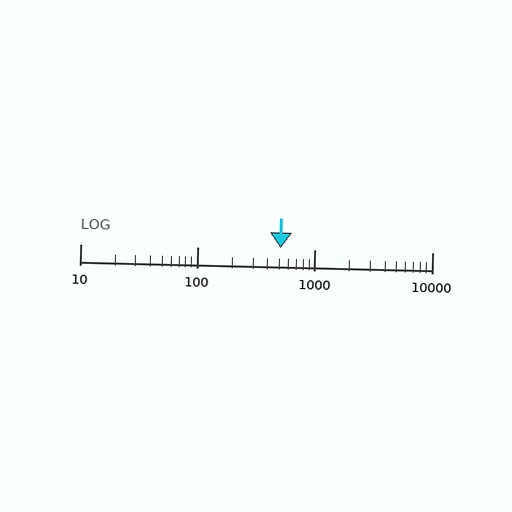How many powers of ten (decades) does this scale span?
The scale spans 3 decades, from 10 to 10000.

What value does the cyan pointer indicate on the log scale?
The pointer indicates approximately 510.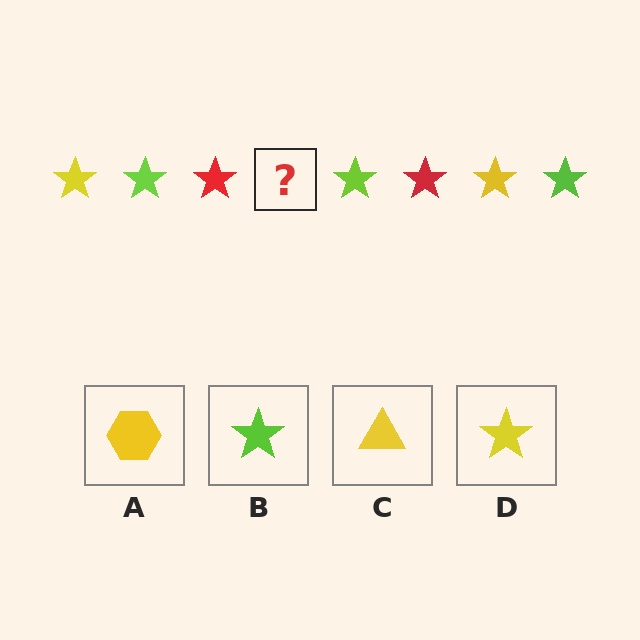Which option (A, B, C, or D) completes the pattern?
D.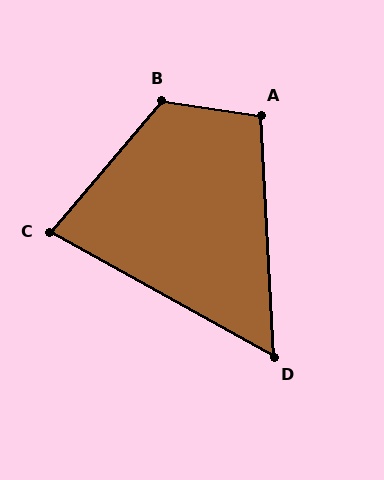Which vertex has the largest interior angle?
B, at approximately 122 degrees.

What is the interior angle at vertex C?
Approximately 79 degrees (acute).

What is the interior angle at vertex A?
Approximately 101 degrees (obtuse).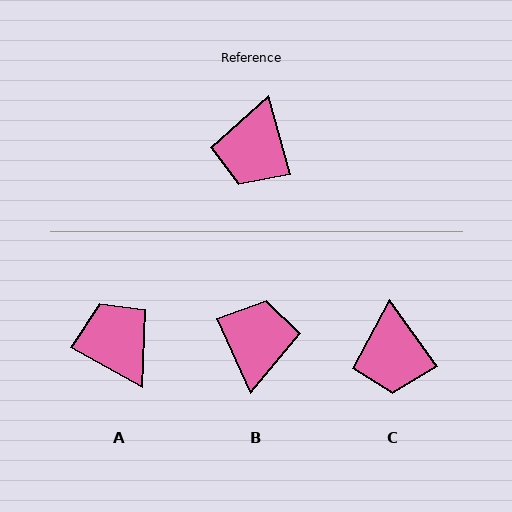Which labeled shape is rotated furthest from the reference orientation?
B, about 171 degrees away.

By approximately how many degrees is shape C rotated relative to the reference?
Approximately 20 degrees counter-clockwise.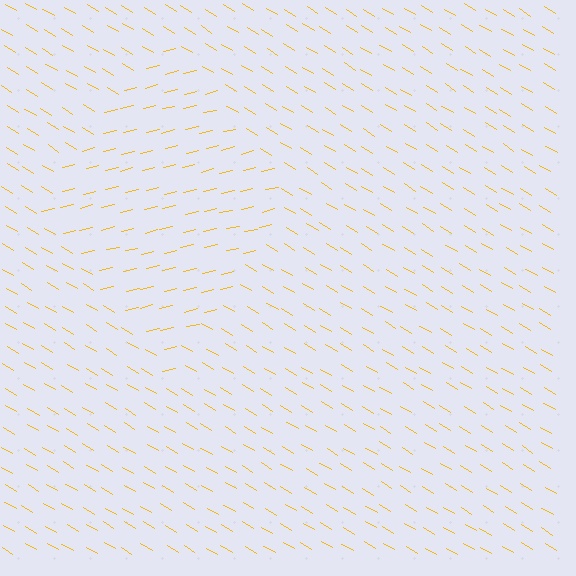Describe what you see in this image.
The image is filled with small yellow line segments. A diamond region in the image has lines oriented differently from the surrounding lines, creating a visible texture boundary.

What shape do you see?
I see a diamond.